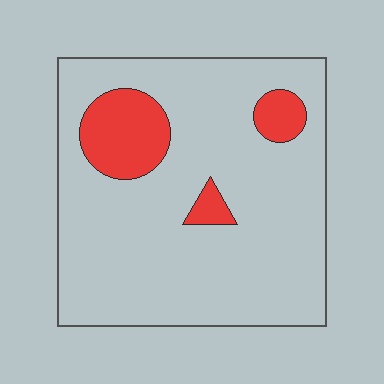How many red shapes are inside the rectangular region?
3.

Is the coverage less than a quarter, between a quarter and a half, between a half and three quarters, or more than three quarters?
Less than a quarter.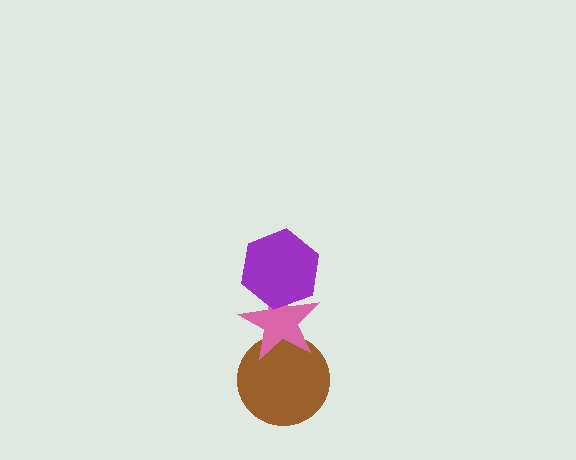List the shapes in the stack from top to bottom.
From top to bottom: the purple hexagon, the pink star, the brown circle.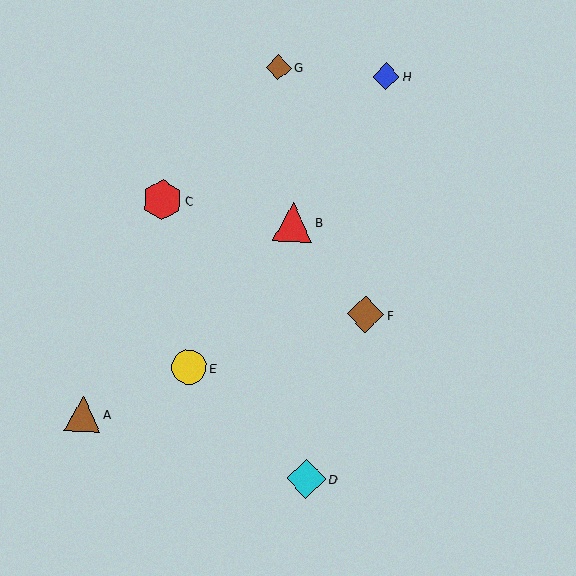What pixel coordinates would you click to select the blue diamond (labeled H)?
Click at (386, 76) to select the blue diamond H.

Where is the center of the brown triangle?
The center of the brown triangle is at (83, 414).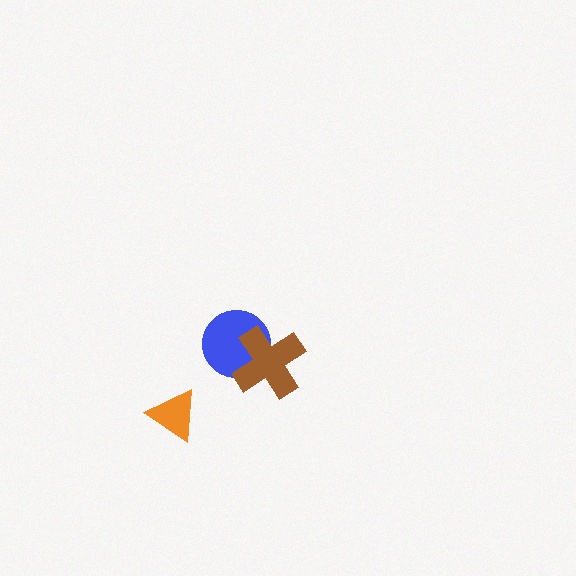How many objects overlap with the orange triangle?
0 objects overlap with the orange triangle.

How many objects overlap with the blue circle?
1 object overlaps with the blue circle.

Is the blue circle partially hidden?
Yes, it is partially covered by another shape.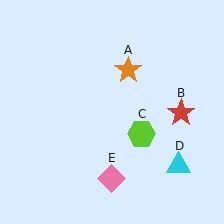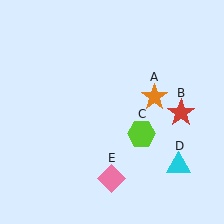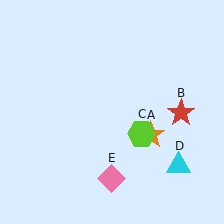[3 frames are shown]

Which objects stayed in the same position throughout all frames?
Red star (object B) and lime hexagon (object C) and cyan triangle (object D) and pink diamond (object E) remained stationary.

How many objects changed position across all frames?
1 object changed position: orange star (object A).